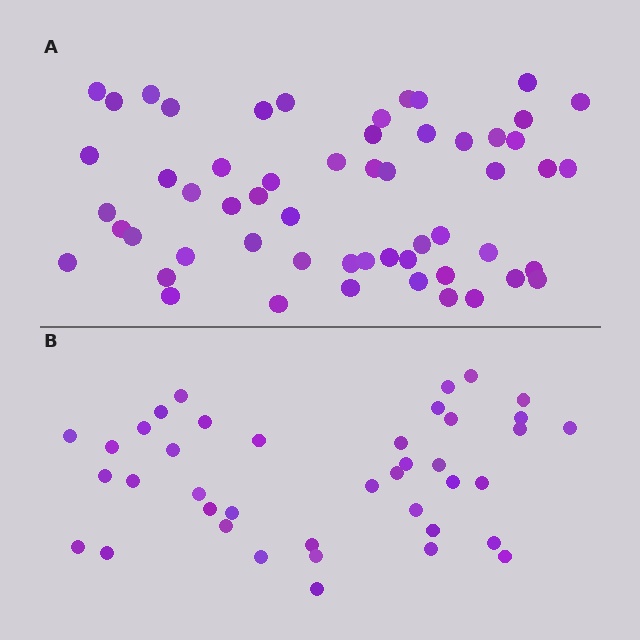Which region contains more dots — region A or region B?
Region A (the top region) has more dots.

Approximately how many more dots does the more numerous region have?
Region A has approximately 15 more dots than region B.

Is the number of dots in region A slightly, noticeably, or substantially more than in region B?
Region A has noticeably more, but not dramatically so. The ratio is roughly 1.4 to 1.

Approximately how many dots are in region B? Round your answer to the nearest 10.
About 40 dots.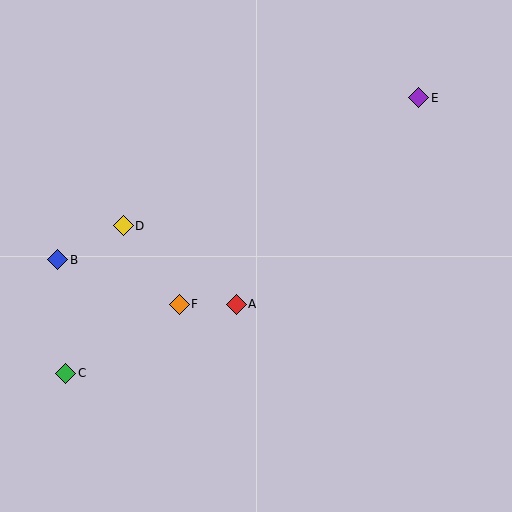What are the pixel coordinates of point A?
Point A is at (236, 304).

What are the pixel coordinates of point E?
Point E is at (419, 98).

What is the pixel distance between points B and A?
The distance between B and A is 184 pixels.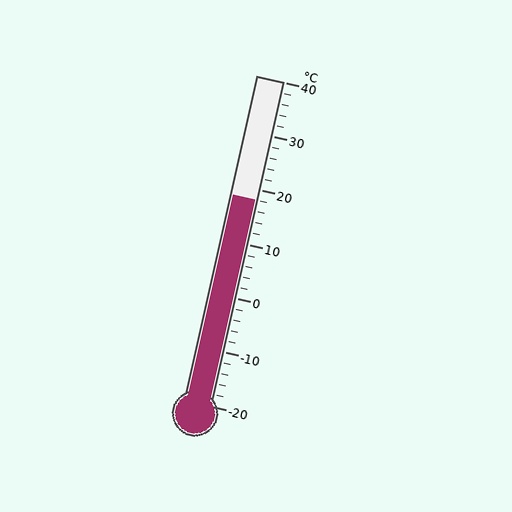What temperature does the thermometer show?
The thermometer shows approximately 18°C.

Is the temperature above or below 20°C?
The temperature is below 20°C.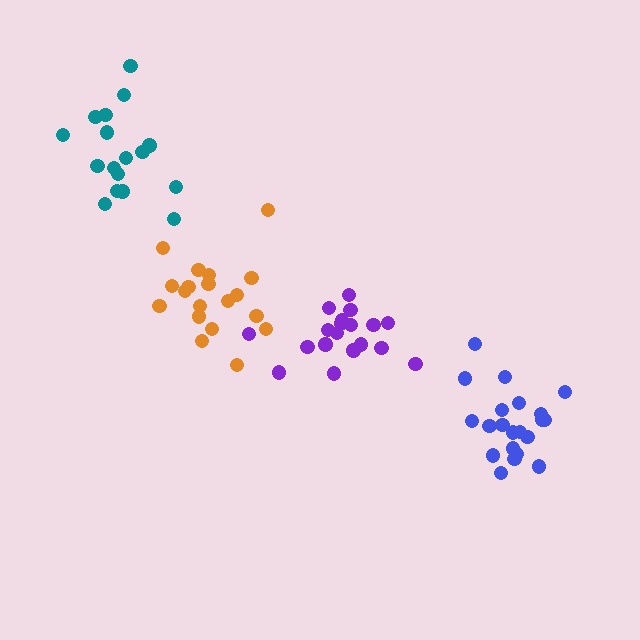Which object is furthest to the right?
The blue cluster is rightmost.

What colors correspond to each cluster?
The clusters are colored: teal, purple, blue, orange.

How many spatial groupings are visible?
There are 4 spatial groupings.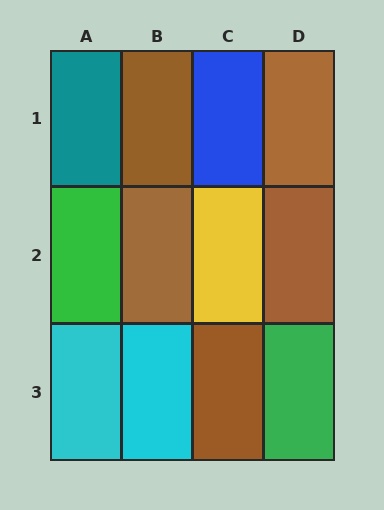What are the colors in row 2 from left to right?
Green, brown, yellow, brown.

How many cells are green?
2 cells are green.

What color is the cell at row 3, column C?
Brown.